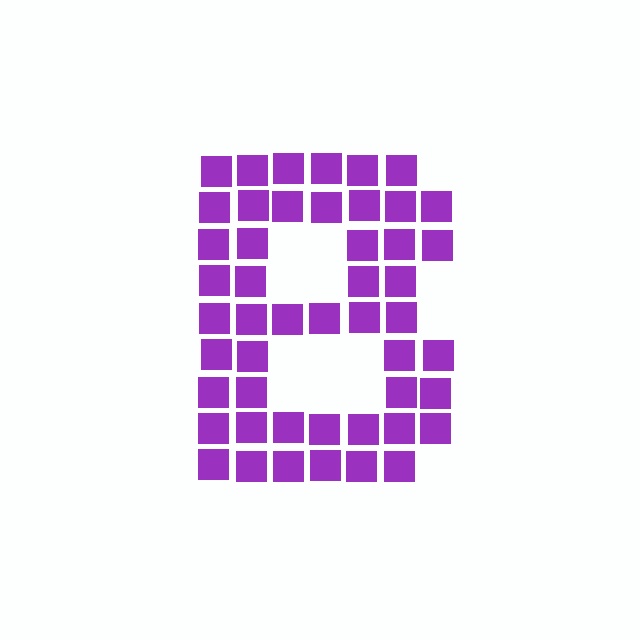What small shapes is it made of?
It is made of small squares.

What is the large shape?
The large shape is the letter B.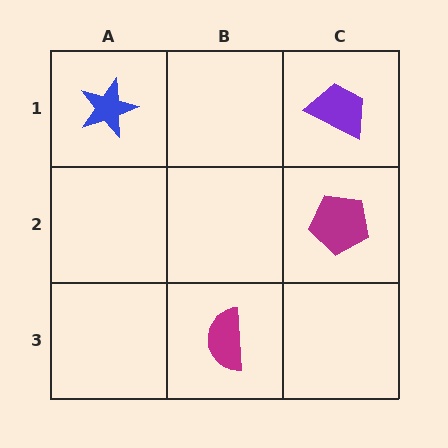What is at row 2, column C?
A magenta pentagon.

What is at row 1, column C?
A purple trapezoid.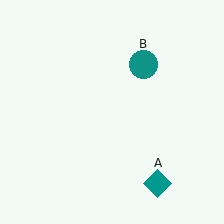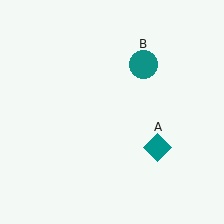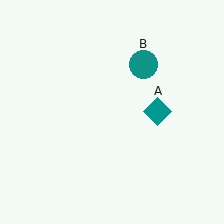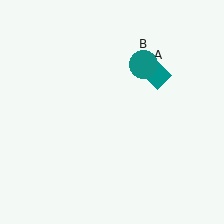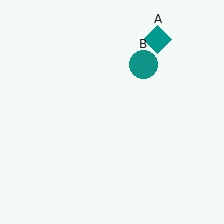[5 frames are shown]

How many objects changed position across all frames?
1 object changed position: teal diamond (object A).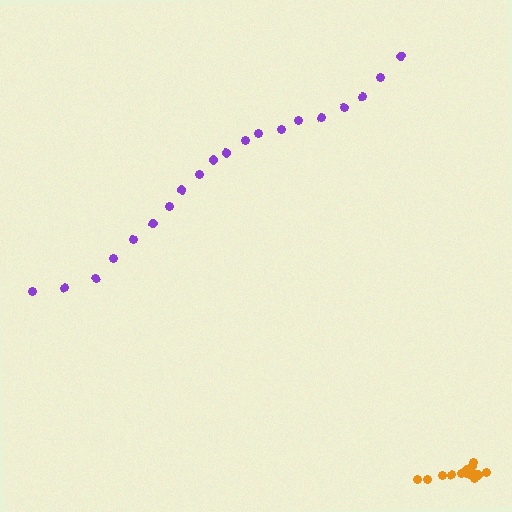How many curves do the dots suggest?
There are 2 distinct paths.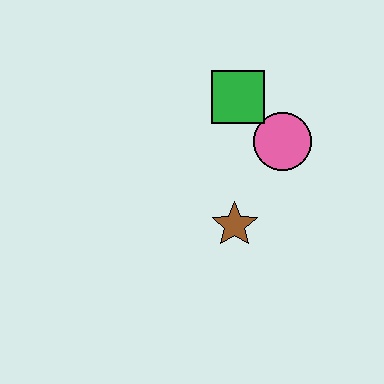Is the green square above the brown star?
Yes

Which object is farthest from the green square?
The brown star is farthest from the green square.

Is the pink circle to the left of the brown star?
No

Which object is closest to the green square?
The pink circle is closest to the green square.